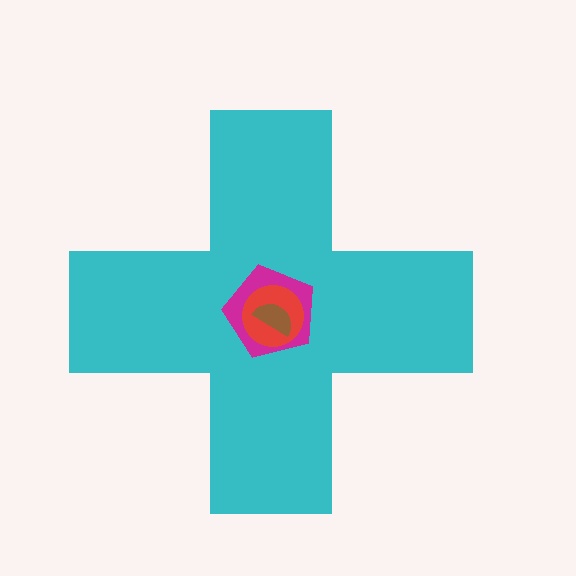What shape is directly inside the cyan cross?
The magenta pentagon.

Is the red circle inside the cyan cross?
Yes.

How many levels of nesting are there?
4.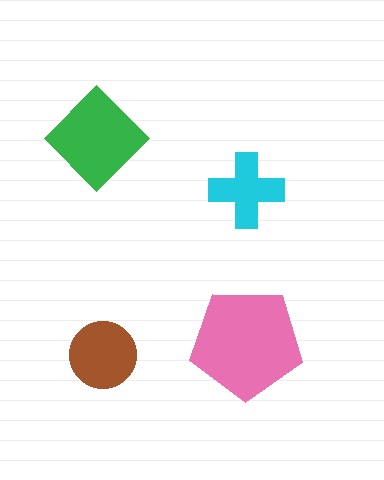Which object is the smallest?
The cyan cross.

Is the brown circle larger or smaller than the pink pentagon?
Smaller.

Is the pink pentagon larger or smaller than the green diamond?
Larger.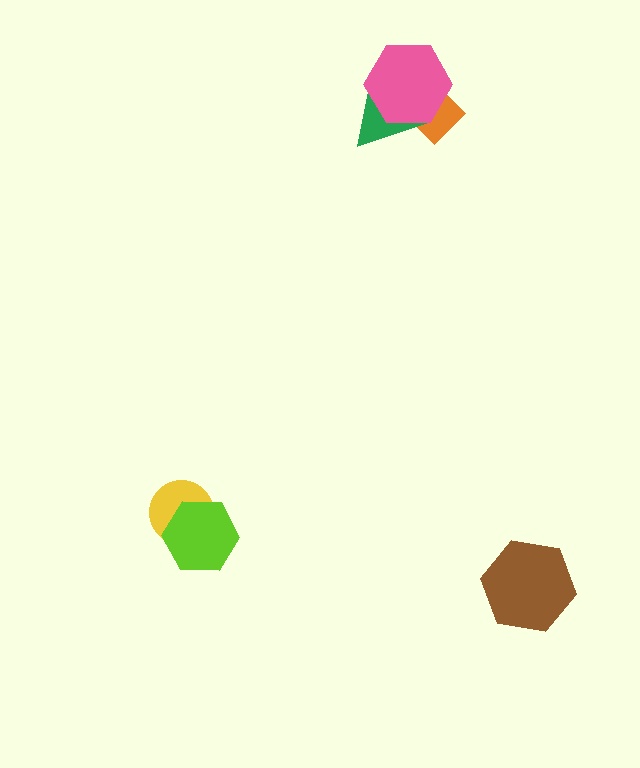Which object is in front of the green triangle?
The pink hexagon is in front of the green triangle.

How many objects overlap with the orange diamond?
2 objects overlap with the orange diamond.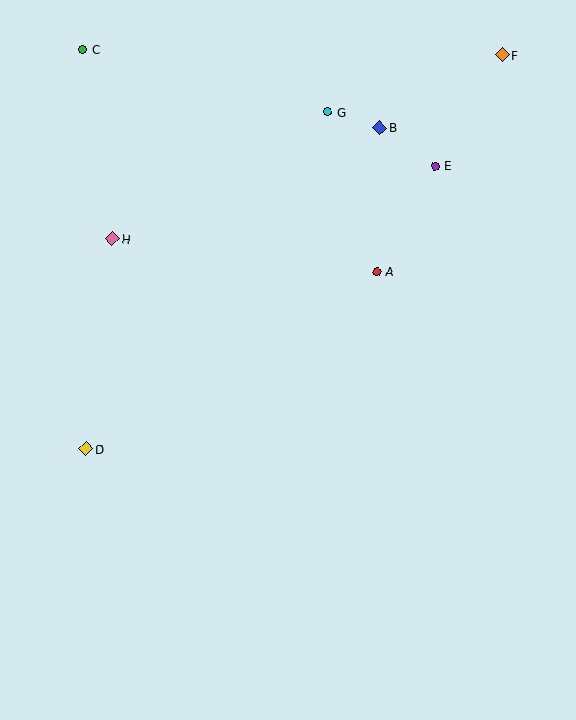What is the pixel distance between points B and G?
The distance between B and G is 55 pixels.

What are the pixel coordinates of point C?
Point C is at (83, 50).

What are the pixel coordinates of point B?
Point B is at (380, 128).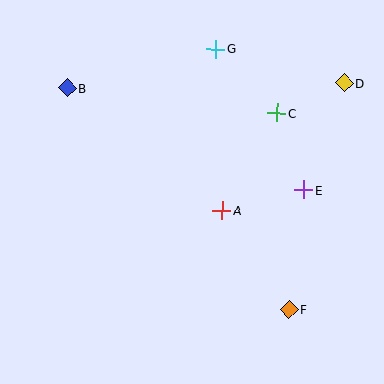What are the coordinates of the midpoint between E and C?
The midpoint between E and C is at (290, 151).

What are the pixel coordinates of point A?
Point A is at (222, 211).